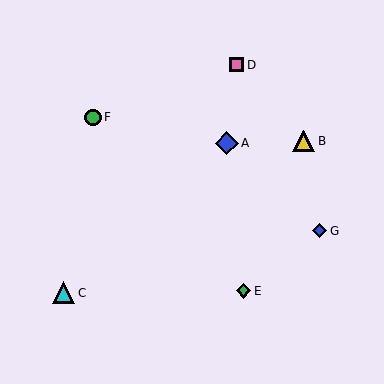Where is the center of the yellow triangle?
The center of the yellow triangle is at (304, 141).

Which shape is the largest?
The blue diamond (labeled A) is the largest.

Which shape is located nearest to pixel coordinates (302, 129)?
The yellow triangle (labeled B) at (304, 141) is nearest to that location.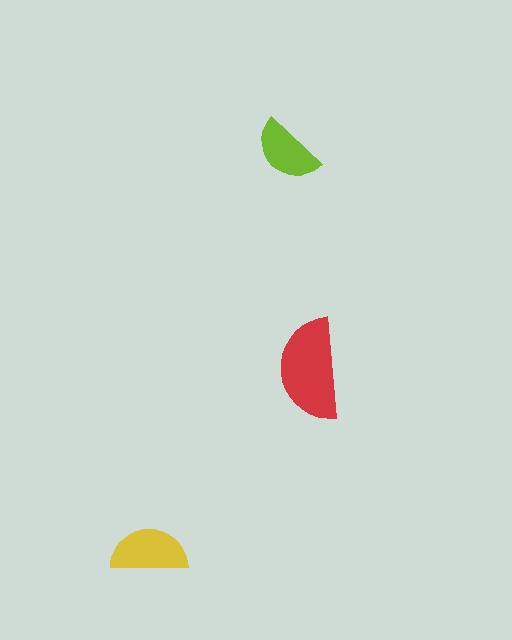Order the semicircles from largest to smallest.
the red one, the yellow one, the lime one.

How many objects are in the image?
There are 3 objects in the image.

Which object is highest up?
The lime semicircle is topmost.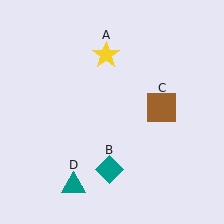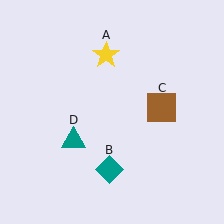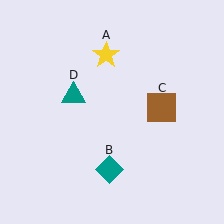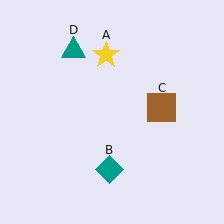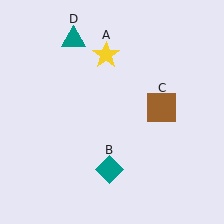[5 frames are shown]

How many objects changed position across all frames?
1 object changed position: teal triangle (object D).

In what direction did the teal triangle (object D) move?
The teal triangle (object D) moved up.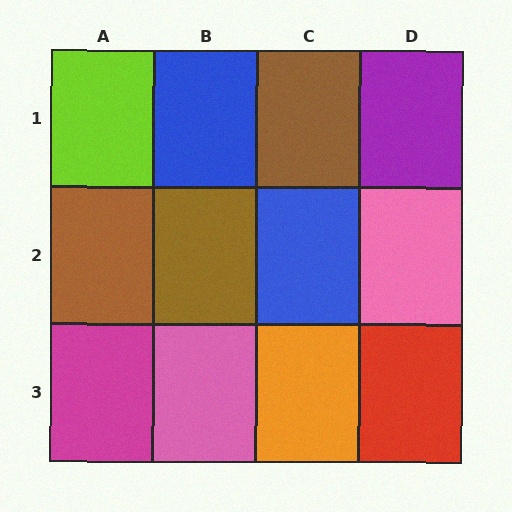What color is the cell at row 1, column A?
Lime.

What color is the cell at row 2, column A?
Brown.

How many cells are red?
1 cell is red.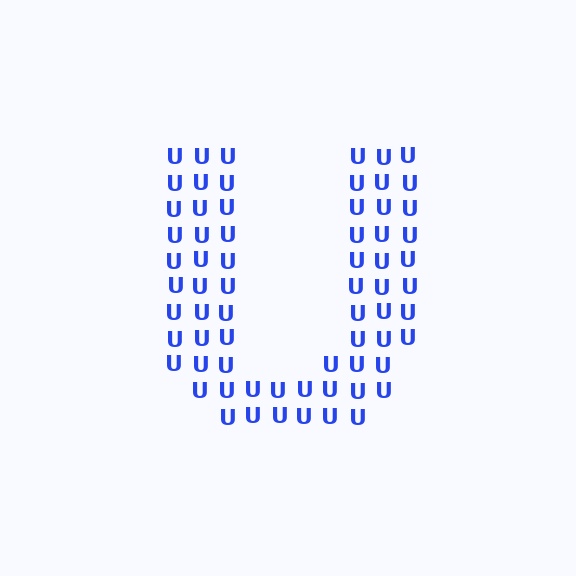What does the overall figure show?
The overall figure shows the letter U.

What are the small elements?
The small elements are letter U's.